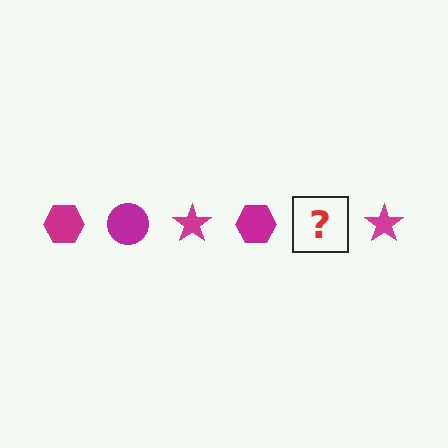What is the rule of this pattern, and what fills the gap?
The rule is that the pattern cycles through hexagon, circle, star shapes in magenta. The gap should be filled with a magenta circle.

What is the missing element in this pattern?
The missing element is a magenta circle.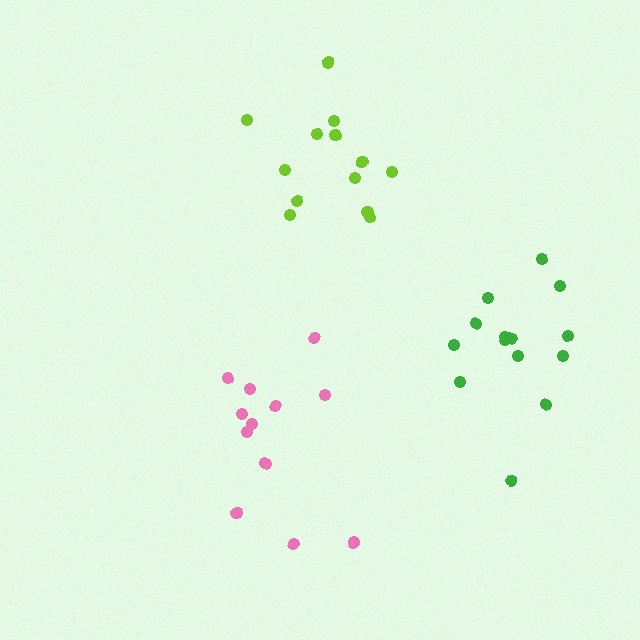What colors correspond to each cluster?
The clusters are colored: green, pink, lime.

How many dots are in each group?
Group 1: 14 dots, Group 2: 12 dots, Group 3: 13 dots (39 total).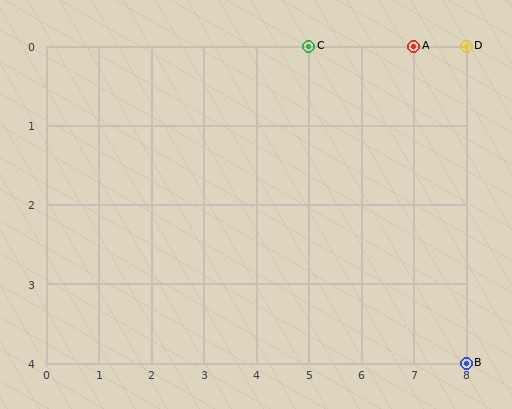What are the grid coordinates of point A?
Point A is at grid coordinates (7, 0).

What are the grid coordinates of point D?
Point D is at grid coordinates (8, 0).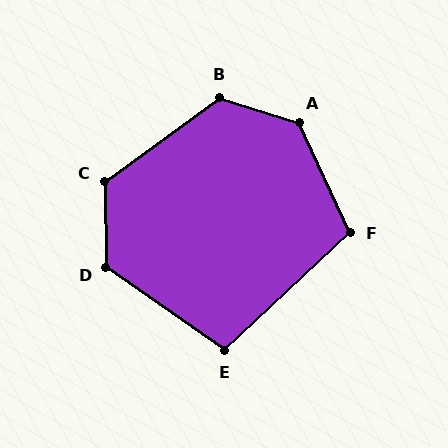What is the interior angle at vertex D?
Approximately 125 degrees (obtuse).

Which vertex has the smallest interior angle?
E, at approximately 102 degrees.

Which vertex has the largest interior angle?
A, at approximately 132 degrees.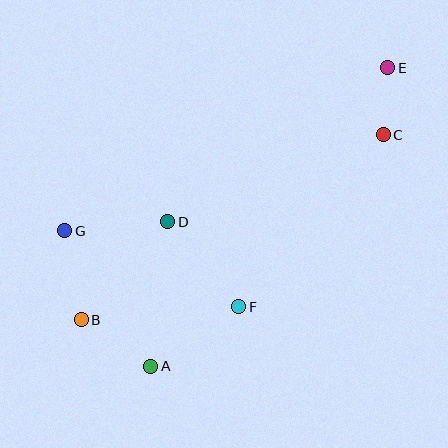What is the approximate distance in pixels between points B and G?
The distance between B and G is approximately 90 pixels.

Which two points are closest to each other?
Points C and E are closest to each other.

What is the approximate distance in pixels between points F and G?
The distance between F and G is approximately 189 pixels.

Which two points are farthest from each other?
Points B and E are farthest from each other.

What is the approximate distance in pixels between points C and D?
The distance between C and D is approximately 232 pixels.